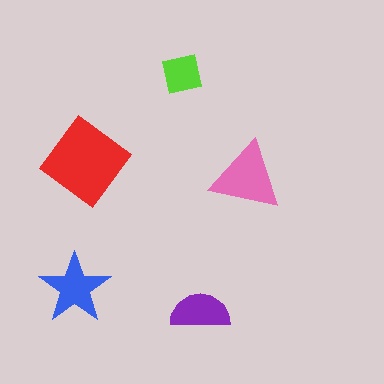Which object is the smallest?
The lime square.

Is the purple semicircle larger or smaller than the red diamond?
Smaller.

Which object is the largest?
The red diamond.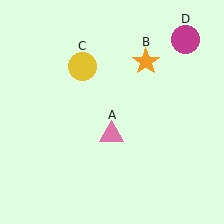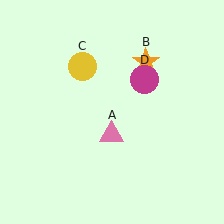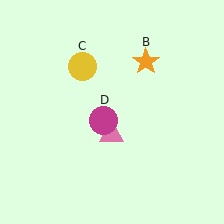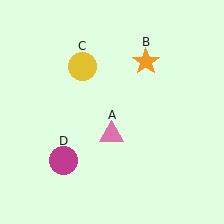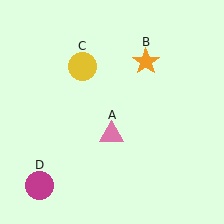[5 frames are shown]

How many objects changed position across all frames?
1 object changed position: magenta circle (object D).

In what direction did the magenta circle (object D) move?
The magenta circle (object D) moved down and to the left.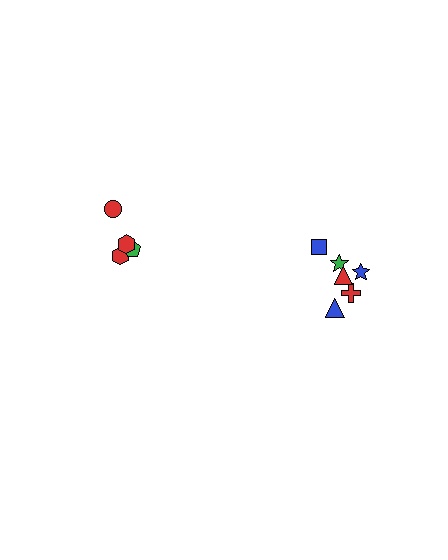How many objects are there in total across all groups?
There are 10 objects.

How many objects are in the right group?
There are 6 objects.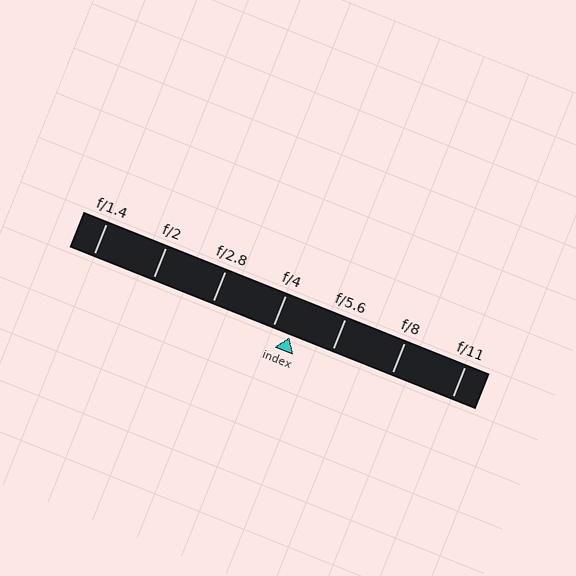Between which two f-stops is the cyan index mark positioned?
The index mark is between f/4 and f/5.6.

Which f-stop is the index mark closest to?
The index mark is closest to f/4.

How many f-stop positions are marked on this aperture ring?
There are 7 f-stop positions marked.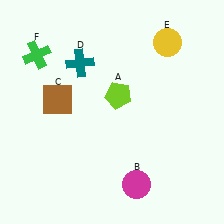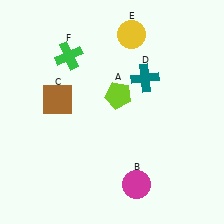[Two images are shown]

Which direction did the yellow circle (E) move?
The yellow circle (E) moved left.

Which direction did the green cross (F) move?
The green cross (F) moved right.